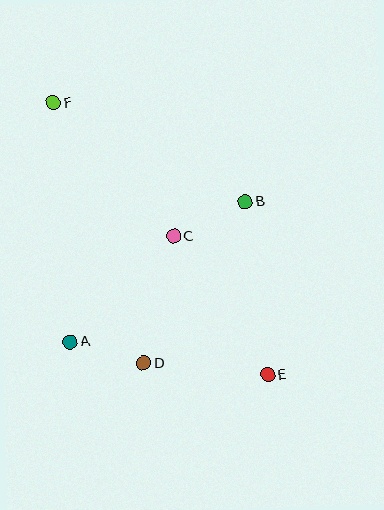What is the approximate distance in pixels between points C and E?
The distance between C and E is approximately 167 pixels.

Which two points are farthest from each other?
Points E and F are farthest from each other.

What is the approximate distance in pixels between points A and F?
The distance between A and F is approximately 240 pixels.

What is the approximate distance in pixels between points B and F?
The distance between B and F is approximately 216 pixels.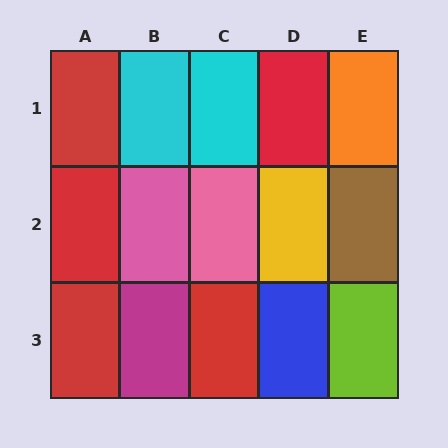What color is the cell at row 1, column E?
Orange.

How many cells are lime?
1 cell is lime.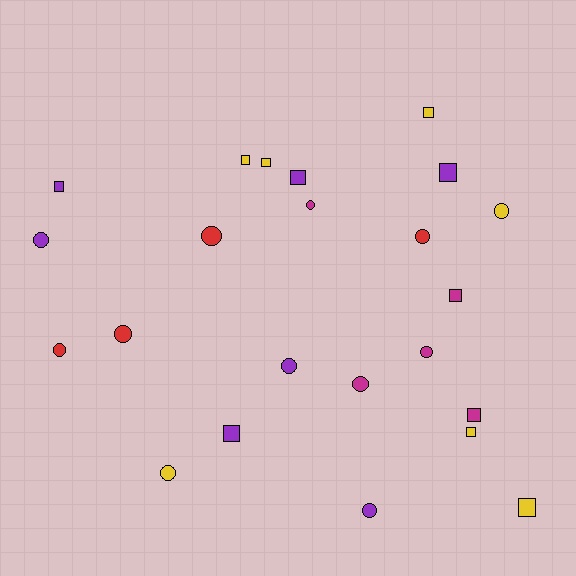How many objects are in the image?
There are 23 objects.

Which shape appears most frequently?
Circle, with 12 objects.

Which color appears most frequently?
Yellow, with 7 objects.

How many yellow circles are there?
There are 2 yellow circles.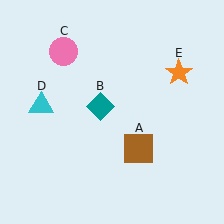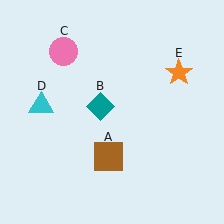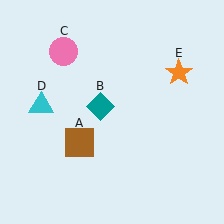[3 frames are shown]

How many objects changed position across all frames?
1 object changed position: brown square (object A).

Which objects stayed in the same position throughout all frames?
Teal diamond (object B) and pink circle (object C) and cyan triangle (object D) and orange star (object E) remained stationary.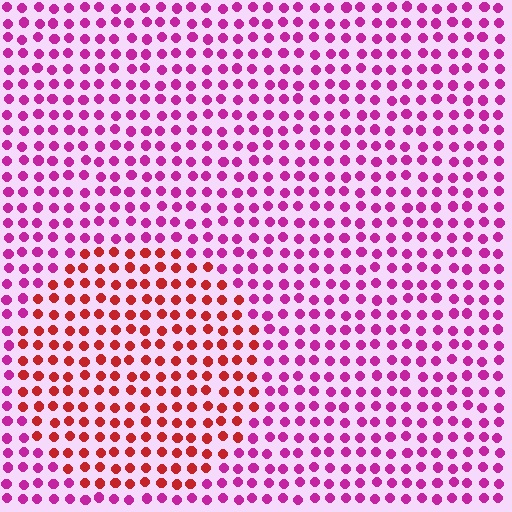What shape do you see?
I see a circle.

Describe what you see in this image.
The image is filled with small magenta elements in a uniform arrangement. A circle-shaped region is visible where the elements are tinted to a slightly different hue, forming a subtle color boundary.